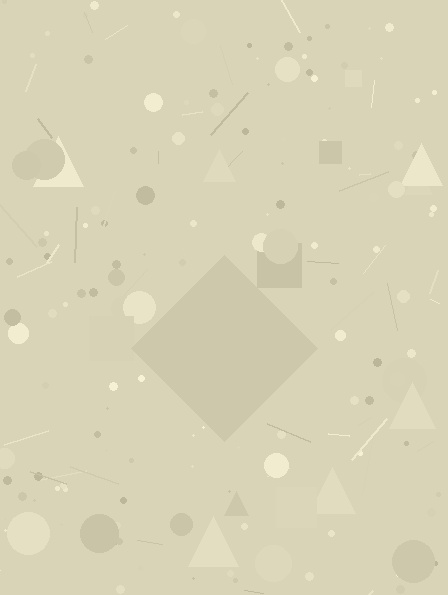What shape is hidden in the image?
A diamond is hidden in the image.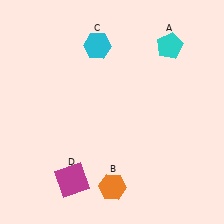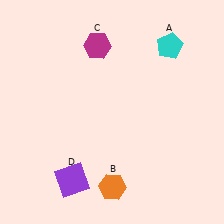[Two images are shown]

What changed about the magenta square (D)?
In Image 1, D is magenta. In Image 2, it changed to purple.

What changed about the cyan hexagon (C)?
In Image 1, C is cyan. In Image 2, it changed to magenta.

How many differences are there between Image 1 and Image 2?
There are 2 differences between the two images.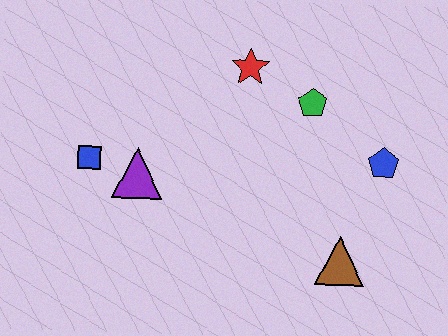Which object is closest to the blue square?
The purple triangle is closest to the blue square.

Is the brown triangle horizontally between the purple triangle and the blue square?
No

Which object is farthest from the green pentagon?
The blue square is farthest from the green pentagon.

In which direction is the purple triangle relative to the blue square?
The purple triangle is to the right of the blue square.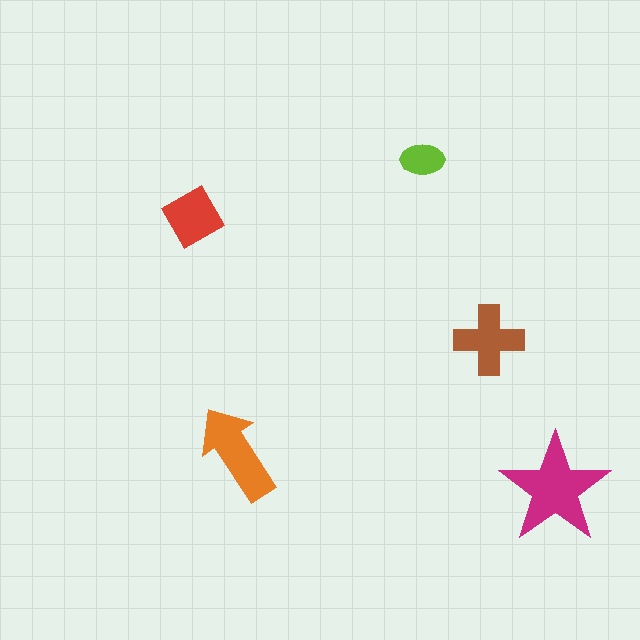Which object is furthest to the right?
The magenta star is rightmost.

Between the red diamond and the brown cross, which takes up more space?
The brown cross.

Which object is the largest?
The magenta star.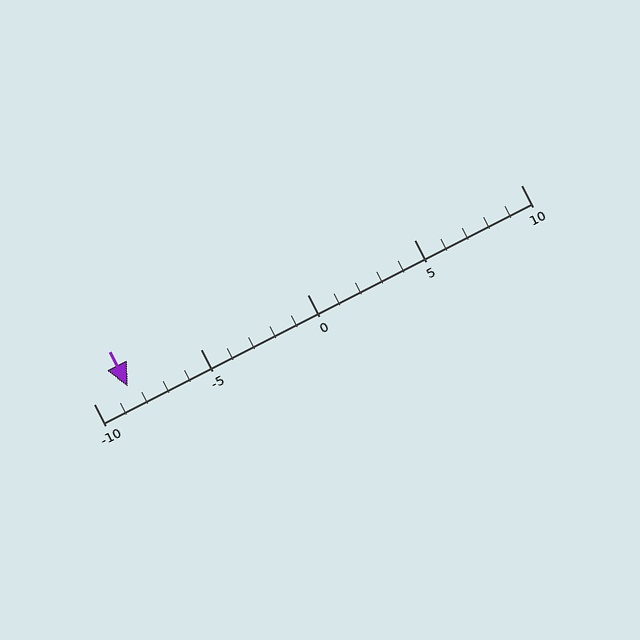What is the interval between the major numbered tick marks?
The major tick marks are spaced 5 units apart.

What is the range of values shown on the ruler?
The ruler shows values from -10 to 10.